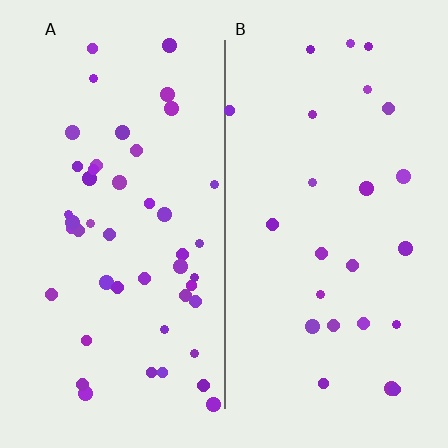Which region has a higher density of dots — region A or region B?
A (the left).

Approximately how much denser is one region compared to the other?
Approximately 1.9× — region A over region B.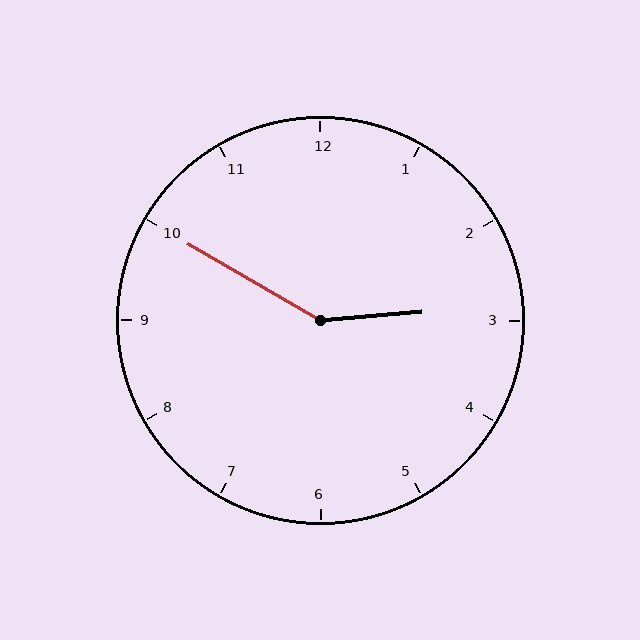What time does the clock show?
2:50.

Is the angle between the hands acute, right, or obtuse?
It is obtuse.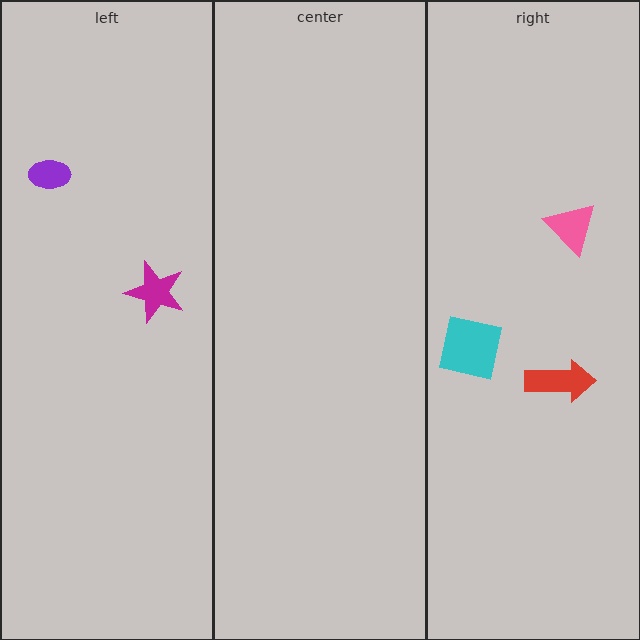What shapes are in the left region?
The purple ellipse, the magenta star.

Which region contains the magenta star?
The left region.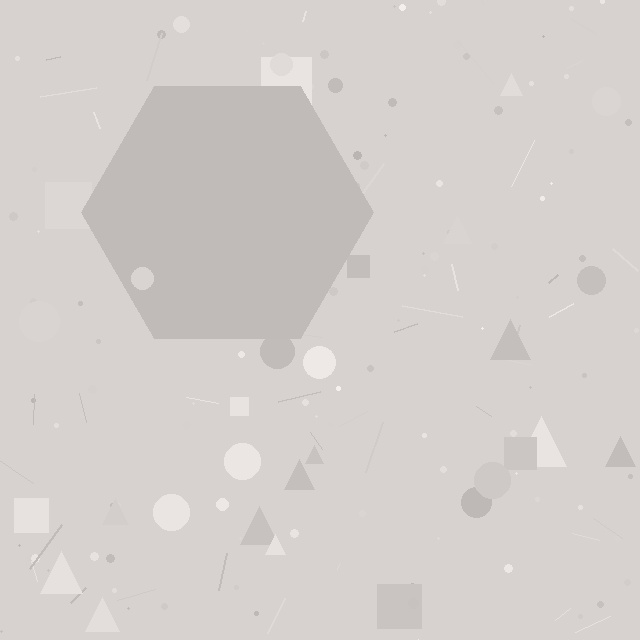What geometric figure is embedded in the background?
A hexagon is embedded in the background.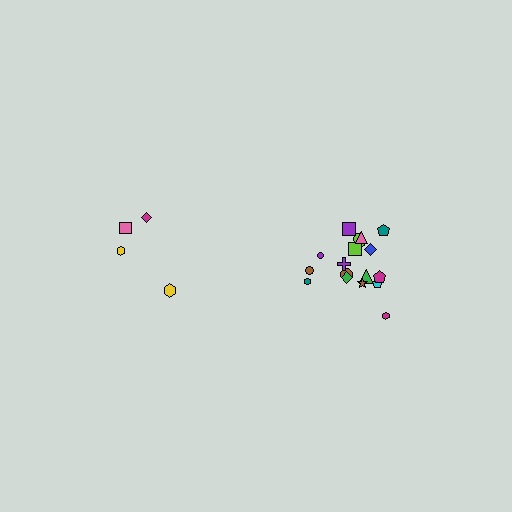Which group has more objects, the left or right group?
The right group.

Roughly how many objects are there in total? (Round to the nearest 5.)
Roughly 20 objects in total.